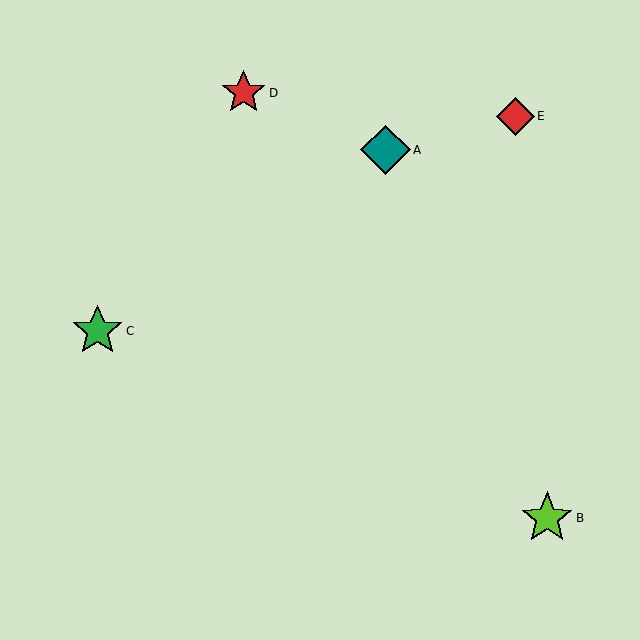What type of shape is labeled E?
Shape E is a red diamond.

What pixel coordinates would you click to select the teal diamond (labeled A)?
Click at (385, 150) to select the teal diamond A.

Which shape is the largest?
The lime star (labeled B) is the largest.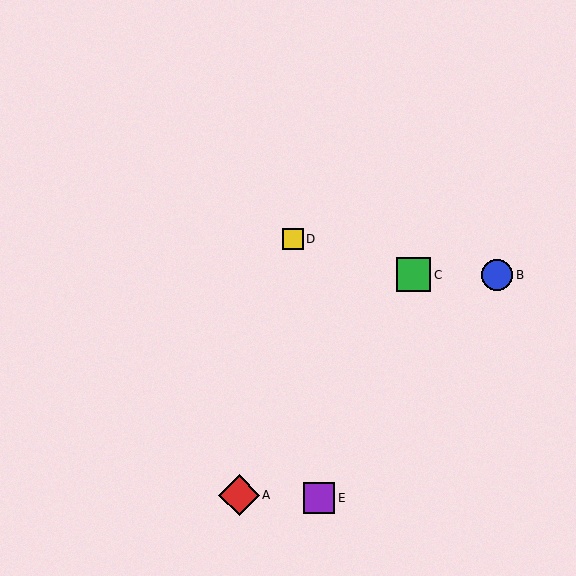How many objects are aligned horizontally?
2 objects (B, C) are aligned horizontally.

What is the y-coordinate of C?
Object C is at y≈275.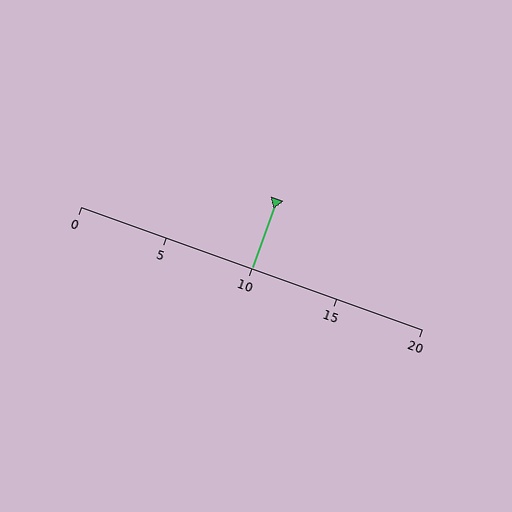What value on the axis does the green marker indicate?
The marker indicates approximately 10.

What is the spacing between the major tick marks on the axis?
The major ticks are spaced 5 apart.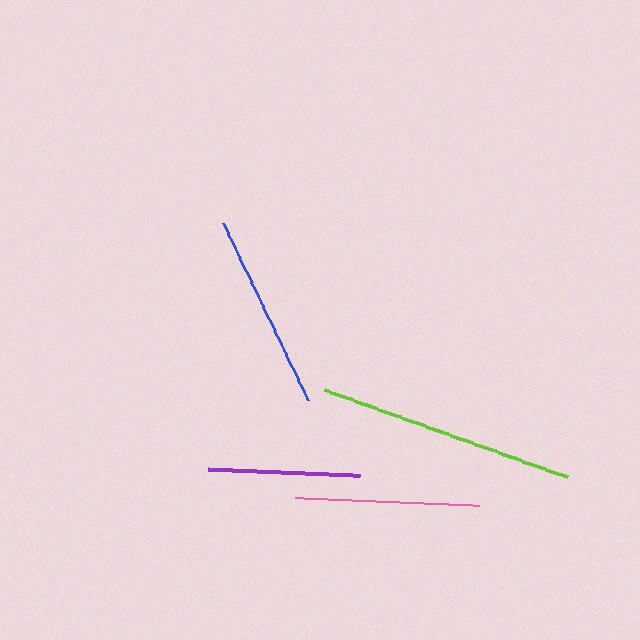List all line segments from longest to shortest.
From longest to shortest: lime, blue, pink, purple.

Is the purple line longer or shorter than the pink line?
The pink line is longer than the purple line.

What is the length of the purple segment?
The purple segment is approximately 151 pixels long.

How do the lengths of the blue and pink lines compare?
The blue and pink lines are approximately the same length.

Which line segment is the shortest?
The purple line is the shortest at approximately 151 pixels.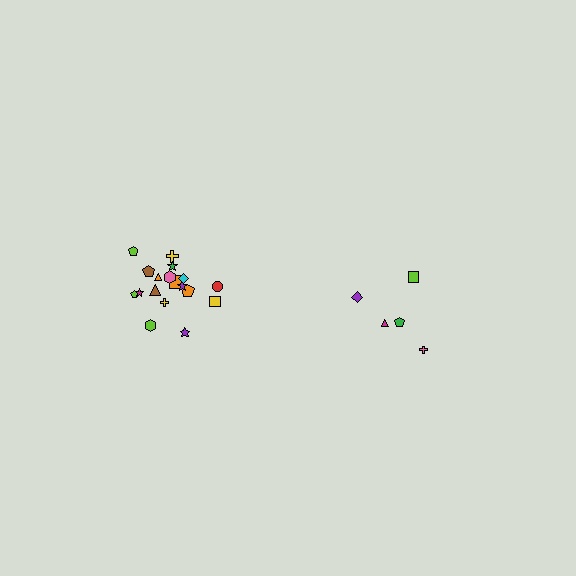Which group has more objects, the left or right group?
The left group.